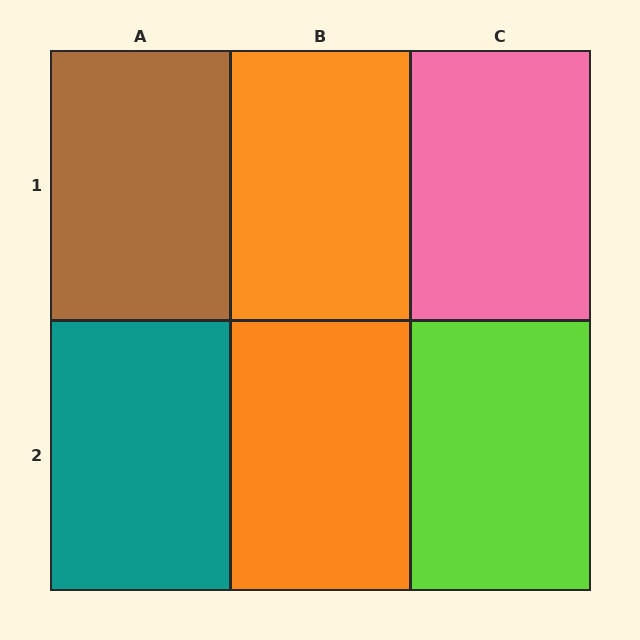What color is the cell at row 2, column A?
Teal.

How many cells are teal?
1 cell is teal.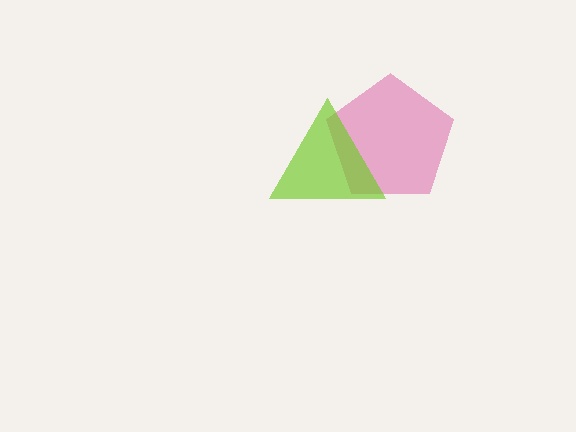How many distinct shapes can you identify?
There are 2 distinct shapes: a magenta pentagon, a lime triangle.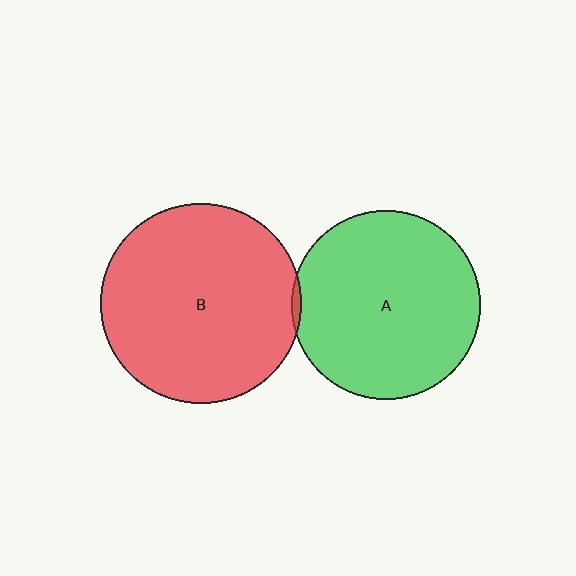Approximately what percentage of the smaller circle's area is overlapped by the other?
Approximately 5%.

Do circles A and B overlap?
Yes.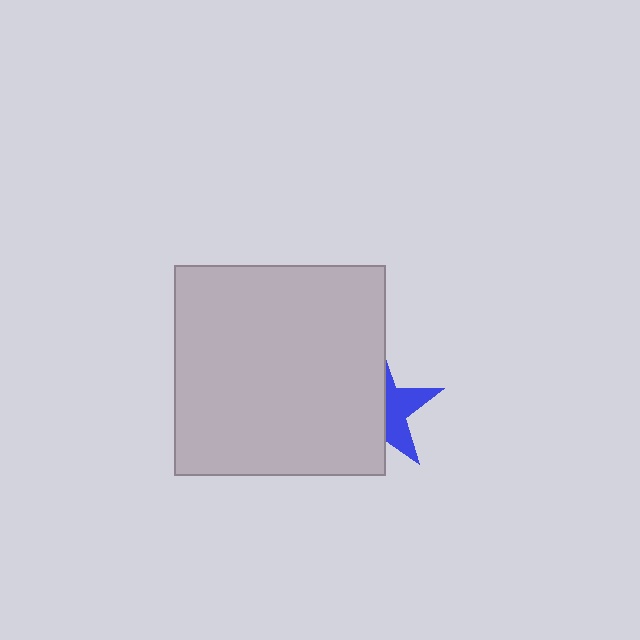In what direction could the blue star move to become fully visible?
The blue star could move right. That would shift it out from behind the light gray square entirely.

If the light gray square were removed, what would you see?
You would see the complete blue star.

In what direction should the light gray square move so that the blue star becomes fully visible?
The light gray square should move left. That is the shortest direction to clear the overlap and leave the blue star fully visible.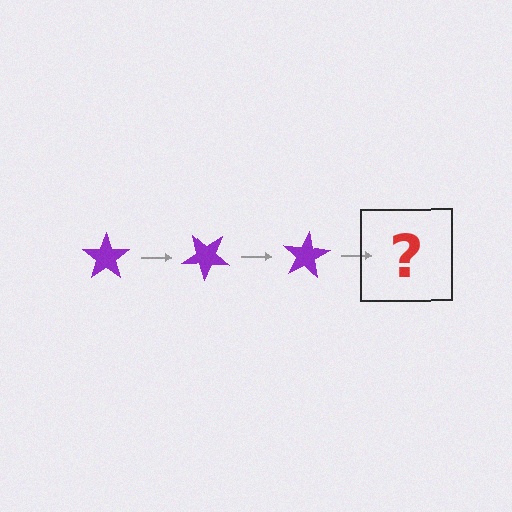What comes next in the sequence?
The next element should be a purple star rotated 120 degrees.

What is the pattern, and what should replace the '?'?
The pattern is that the star rotates 40 degrees each step. The '?' should be a purple star rotated 120 degrees.